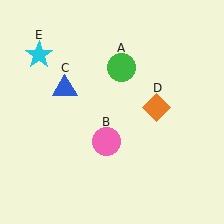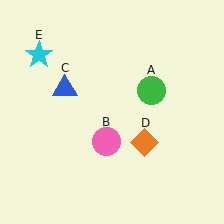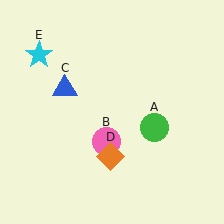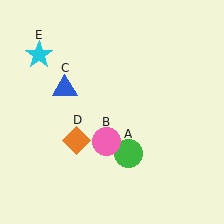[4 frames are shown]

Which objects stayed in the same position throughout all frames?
Pink circle (object B) and blue triangle (object C) and cyan star (object E) remained stationary.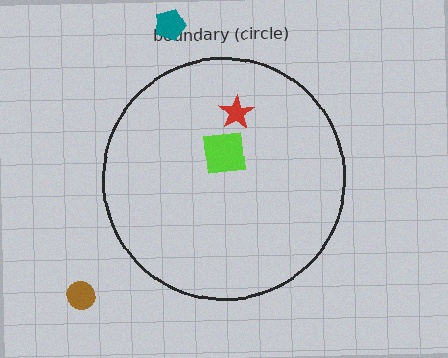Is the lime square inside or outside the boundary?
Inside.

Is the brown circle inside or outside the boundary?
Outside.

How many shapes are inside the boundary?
2 inside, 2 outside.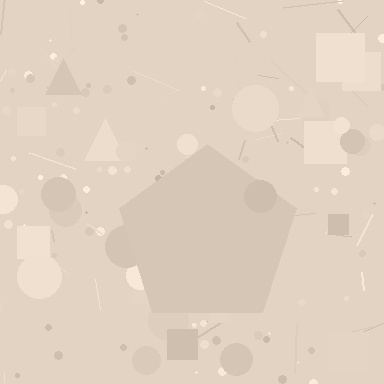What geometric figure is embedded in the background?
A pentagon is embedded in the background.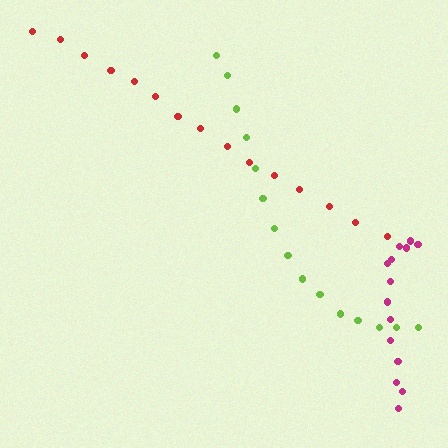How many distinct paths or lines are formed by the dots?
There are 3 distinct paths.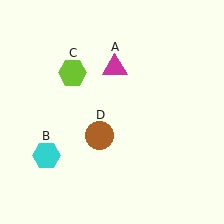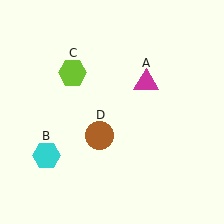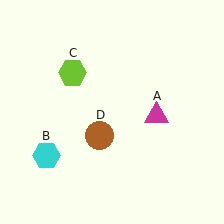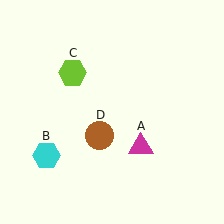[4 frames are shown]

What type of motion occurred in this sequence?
The magenta triangle (object A) rotated clockwise around the center of the scene.